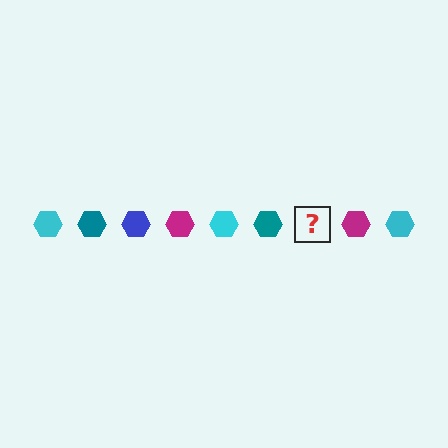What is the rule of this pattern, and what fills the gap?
The rule is that the pattern cycles through cyan, teal, blue, magenta hexagons. The gap should be filled with a blue hexagon.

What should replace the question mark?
The question mark should be replaced with a blue hexagon.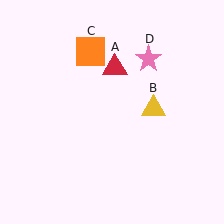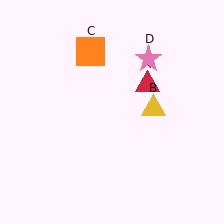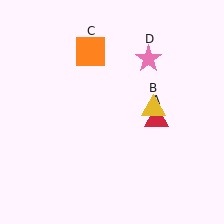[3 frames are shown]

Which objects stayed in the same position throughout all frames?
Yellow triangle (object B) and orange square (object C) and pink star (object D) remained stationary.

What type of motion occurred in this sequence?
The red triangle (object A) rotated clockwise around the center of the scene.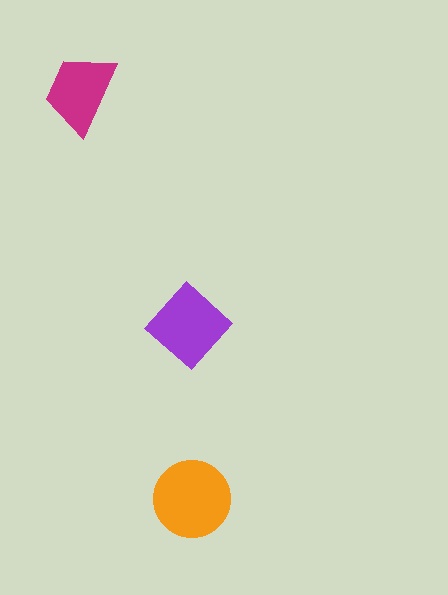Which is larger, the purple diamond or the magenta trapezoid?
The purple diamond.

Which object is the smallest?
The magenta trapezoid.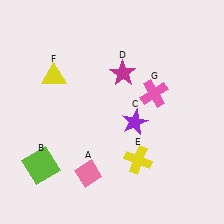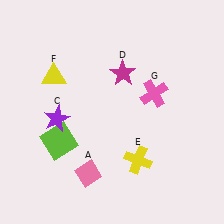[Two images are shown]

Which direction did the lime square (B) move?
The lime square (B) moved up.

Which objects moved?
The objects that moved are: the lime square (B), the purple star (C).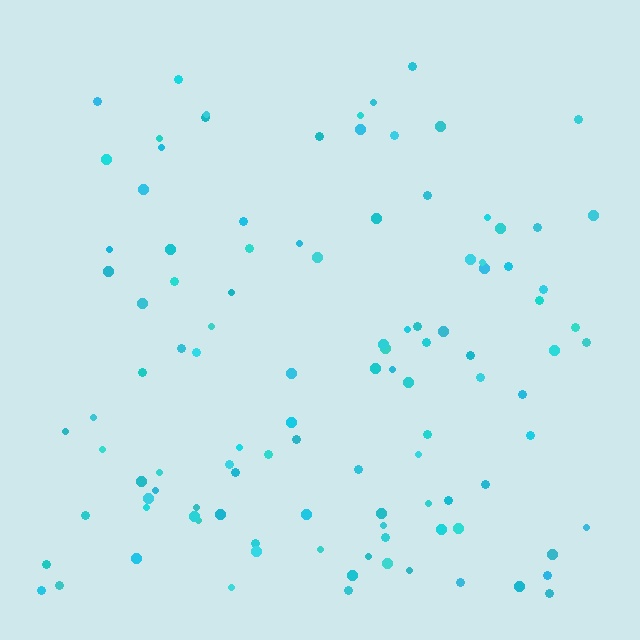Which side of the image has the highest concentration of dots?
The bottom.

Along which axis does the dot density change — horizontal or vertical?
Vertical.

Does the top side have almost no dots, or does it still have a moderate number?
Still a moderate number, just noticeably fewer than the bottom.